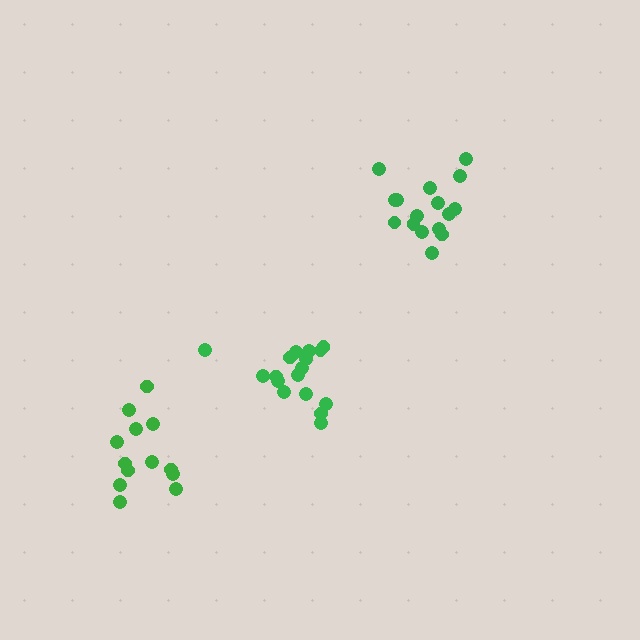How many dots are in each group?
Group 1: 16 dots, Group 2: 13 dots, Group 3: 17 dots (46 total).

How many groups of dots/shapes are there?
There are 3 groups.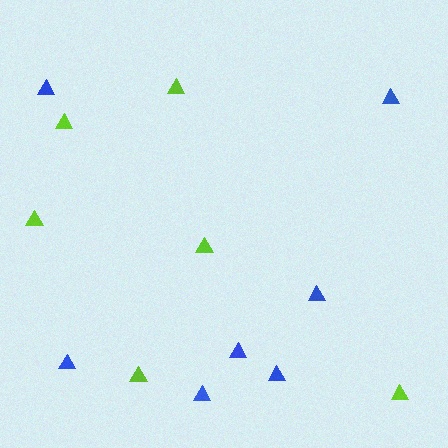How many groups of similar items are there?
There are 2 groups: one group of blue triangles (7) and one group of lime triangles (6).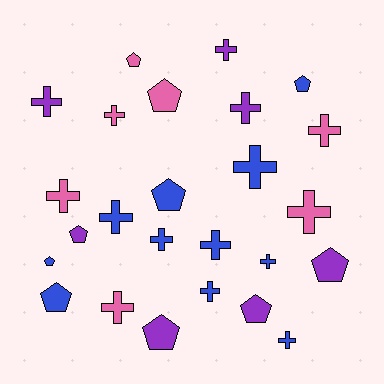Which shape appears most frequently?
Cross, with 15 objects.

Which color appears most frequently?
Blue, with 11 objects.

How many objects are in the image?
There are 25 objects.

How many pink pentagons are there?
There are 2 pink pentagons.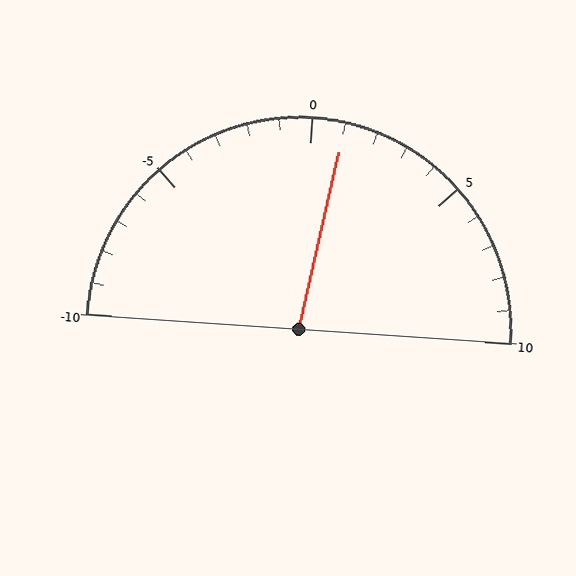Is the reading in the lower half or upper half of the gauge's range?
The reading is in the upper half of the range (-10 to 10).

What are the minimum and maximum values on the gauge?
The gauge ranges from -10 to 10.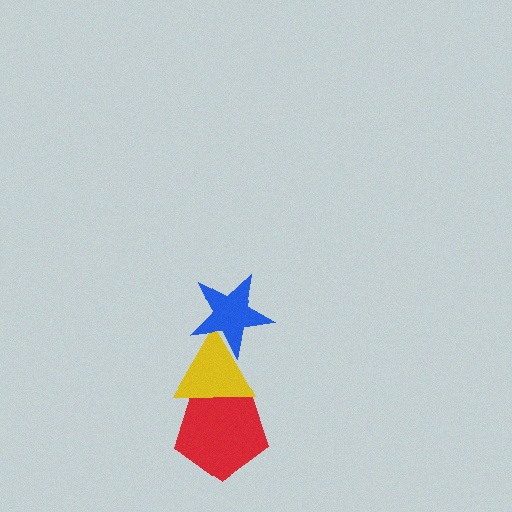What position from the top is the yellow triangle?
The yellow triangle is 2nd from the top.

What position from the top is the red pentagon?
The red pentagon is 3rd from the top.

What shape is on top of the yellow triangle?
The blue star is on top of the yellow triangle.